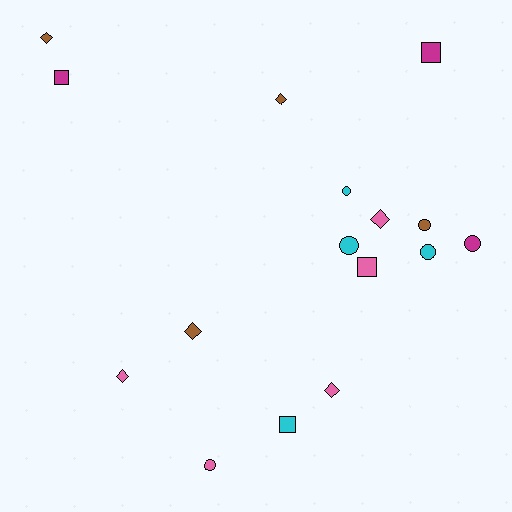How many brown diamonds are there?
There are 3 brown diamonds.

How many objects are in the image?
There are 16 objects.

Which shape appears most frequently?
Circle, with 6 objects.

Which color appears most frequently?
Pink, with 5 objects.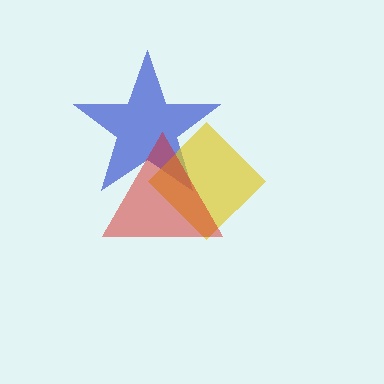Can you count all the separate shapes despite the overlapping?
Yes, there are 3 separate shapes.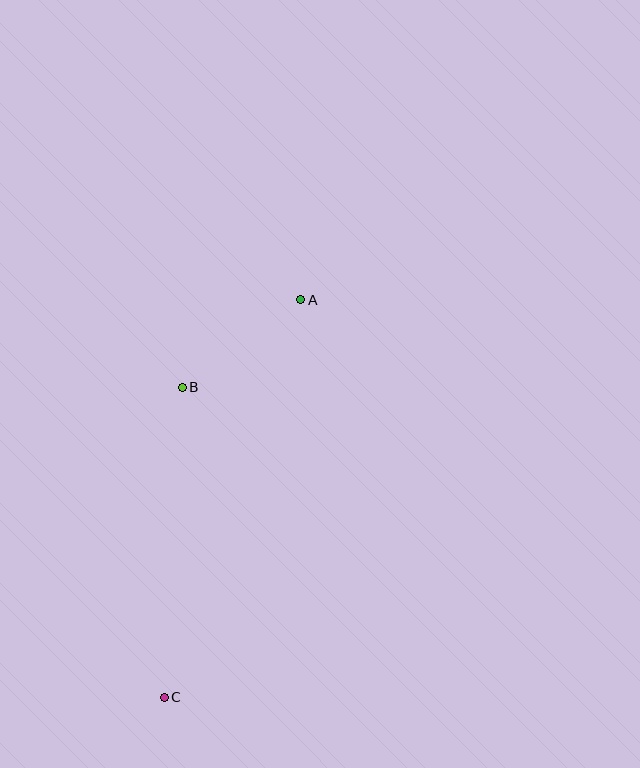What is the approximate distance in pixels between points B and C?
The distance between B and C is approximately 310 pixels.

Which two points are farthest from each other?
Points A and C are farthest from each other.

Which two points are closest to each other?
Points A and B are closest to each other.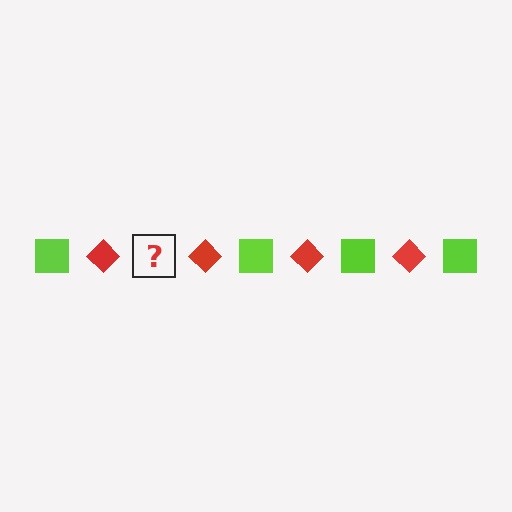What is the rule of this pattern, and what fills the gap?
The rule is that the pattern alternates between lime square and red diamond. The gap should be filled with a lime square.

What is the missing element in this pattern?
The missing element is a lime square.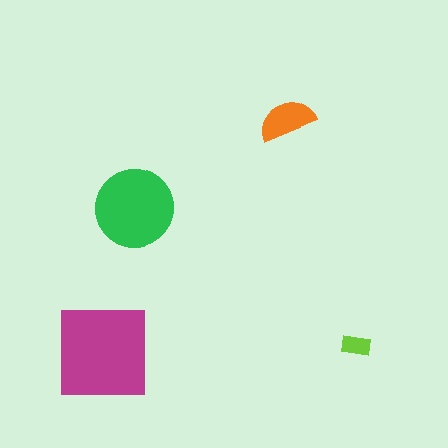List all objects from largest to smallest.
The magenta square, the green circle, the orange semicircle, the lime rectangle.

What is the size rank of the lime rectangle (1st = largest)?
4th.